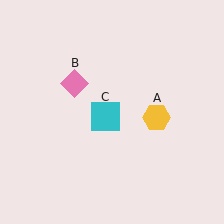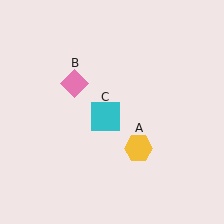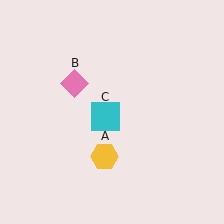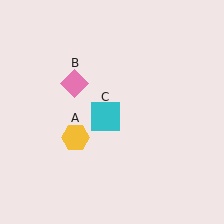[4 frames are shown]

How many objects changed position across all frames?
1 object changed position: yellow hexagon (object A).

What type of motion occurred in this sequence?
The yellow hexagon (object A) rotated clockwise around the center of the scene.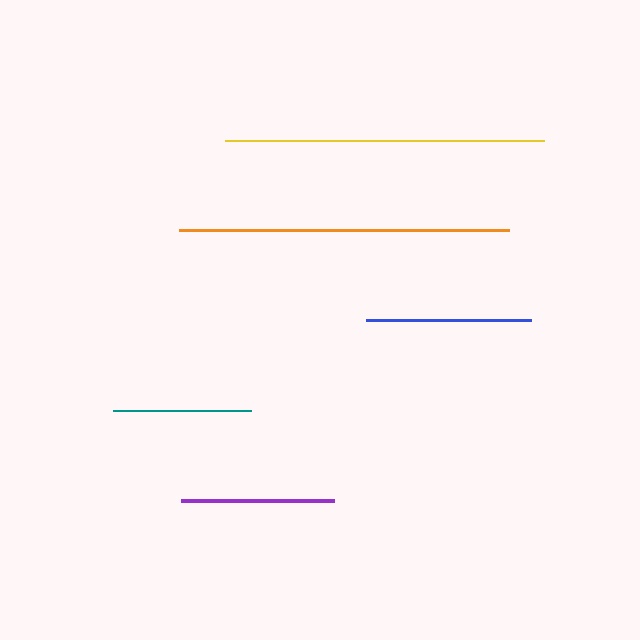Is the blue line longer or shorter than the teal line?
The blue line is longer than the teal line.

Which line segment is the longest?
The orange line is the longest at approximately 330 pixels.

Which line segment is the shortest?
The teal line is the shortest at approximately 138 pixels.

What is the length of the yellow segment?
The yellow segment is approximately 319 pixels long.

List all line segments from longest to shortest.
From longest to shortest: orange, yellow, blue, purple, teal.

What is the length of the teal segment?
The teal segment is approximately 138 pixels long.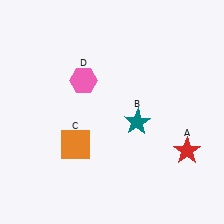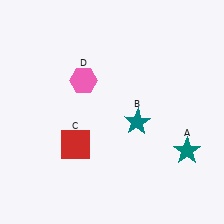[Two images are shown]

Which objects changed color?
A changed from red to teal. C changed from orange to red.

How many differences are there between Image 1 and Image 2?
There are 2 differences between the two images.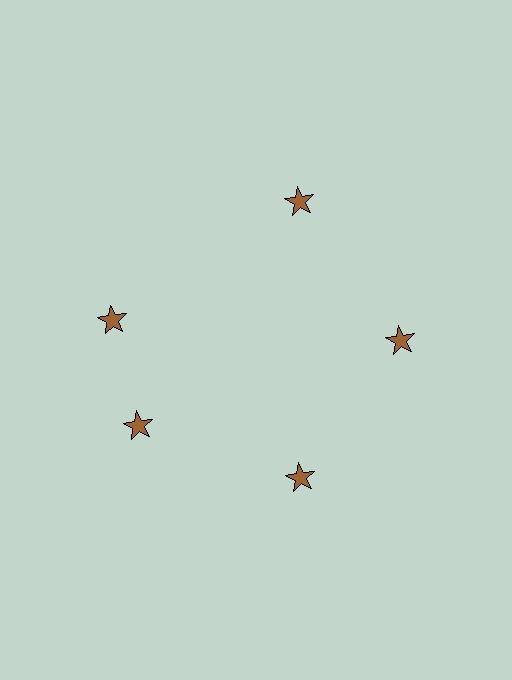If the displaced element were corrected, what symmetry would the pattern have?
It would have 5-fold rotational symmetry — the pattern would map onto itself every 72 degrees.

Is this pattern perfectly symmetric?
No. The 5 brown stars are arranged in a ring, but one element near the 10 o'clock position is rotated out of alignment along the ring, breaking the 5-fold rotational symmetry.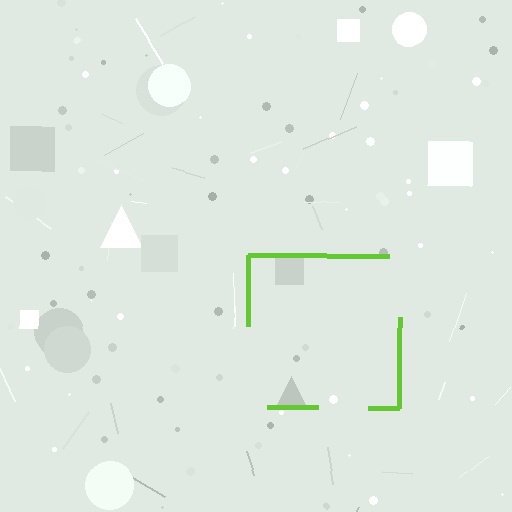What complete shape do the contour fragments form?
The contour fragments form a square.